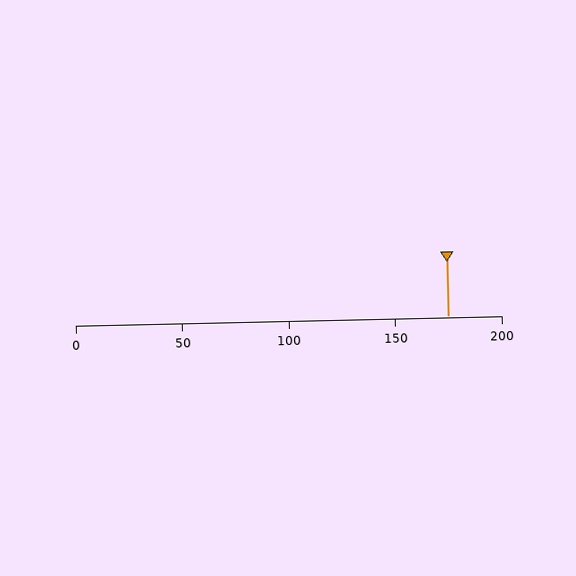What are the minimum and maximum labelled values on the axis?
The axis runs from 0 to 200.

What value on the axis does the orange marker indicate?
The marker indicates approximately 175.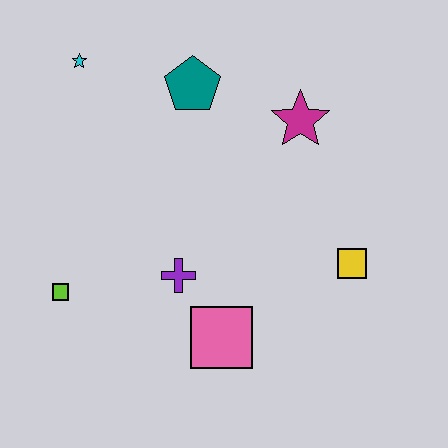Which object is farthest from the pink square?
The cyan star is farthest from the pink square.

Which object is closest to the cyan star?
The teal pentagon is closest to the cyan star.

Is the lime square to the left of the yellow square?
Yes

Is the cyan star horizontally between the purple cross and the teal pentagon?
No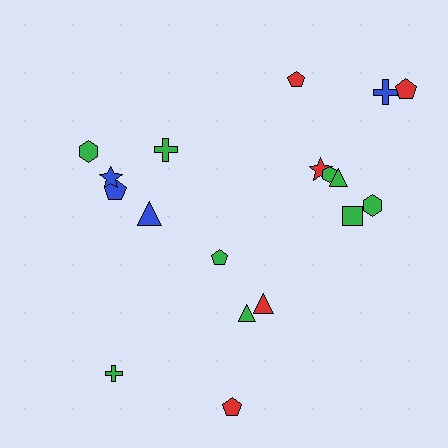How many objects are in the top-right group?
There are 8 objects.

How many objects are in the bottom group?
There are 5 objects.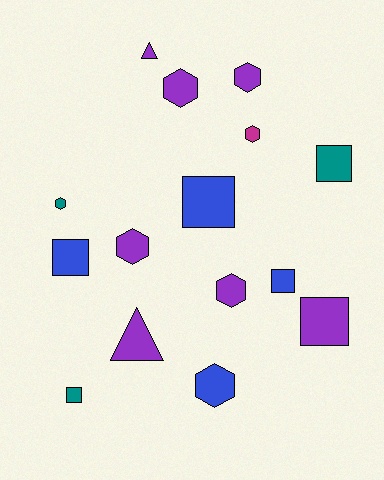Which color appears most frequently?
Purple, with 7 objects.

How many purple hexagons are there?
There are 4 purple hexagons.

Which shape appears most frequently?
Hexagon, with 7 objects.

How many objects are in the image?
There are 15 objects.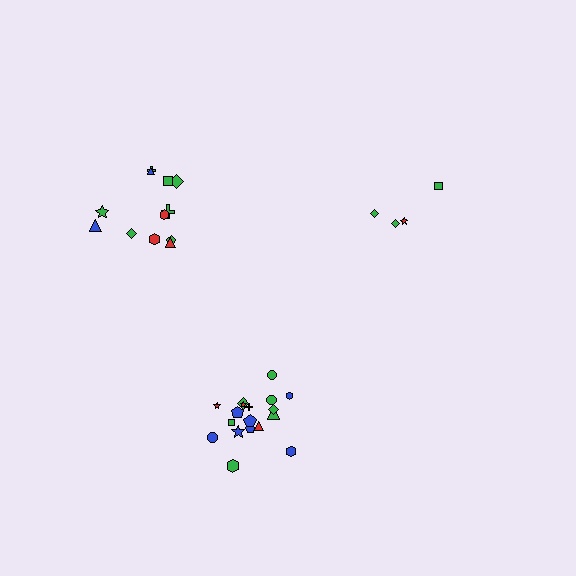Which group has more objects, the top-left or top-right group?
The top-left group.